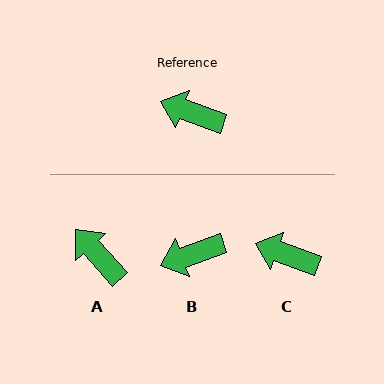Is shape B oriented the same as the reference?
No, it is off by about 39 degrees.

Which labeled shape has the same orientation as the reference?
C.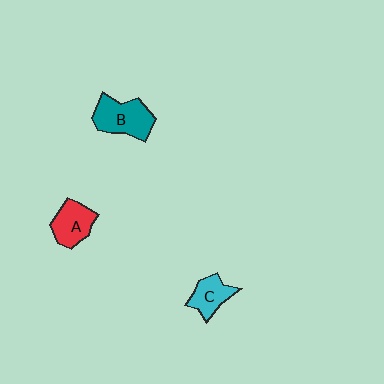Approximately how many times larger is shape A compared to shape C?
Approximately 1.2 times.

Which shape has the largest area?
Shape B (teal).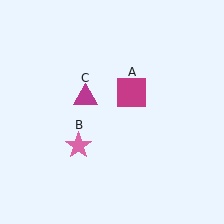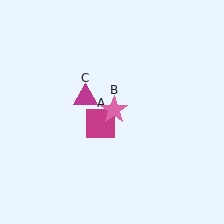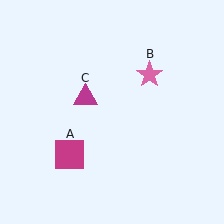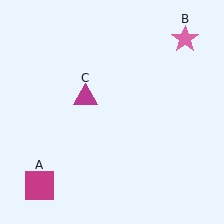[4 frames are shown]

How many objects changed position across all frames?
2 objects changed position: magenta square (object A), pink star (object B).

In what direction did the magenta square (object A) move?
The magenta square (object A) moved down and to the left.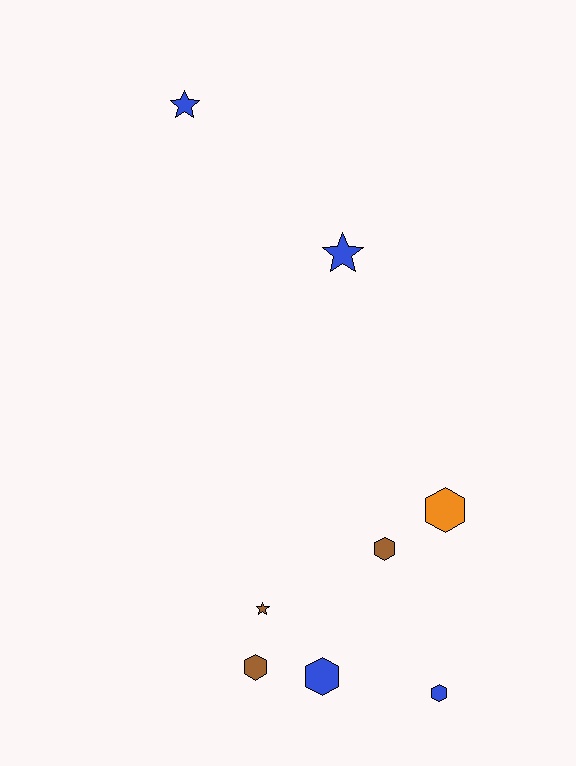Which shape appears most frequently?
Hexagon, with 5 objects.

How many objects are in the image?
There are 8 objects.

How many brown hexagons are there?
There are 2 brown hexagons.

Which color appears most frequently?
Blue, with 4 objects.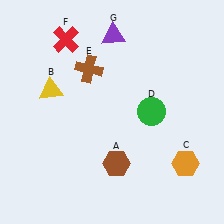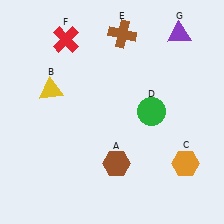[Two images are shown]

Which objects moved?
The objects that moved are: the brown cross (E), the purple triangle (G).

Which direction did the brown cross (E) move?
The brown cross (E) moved up.